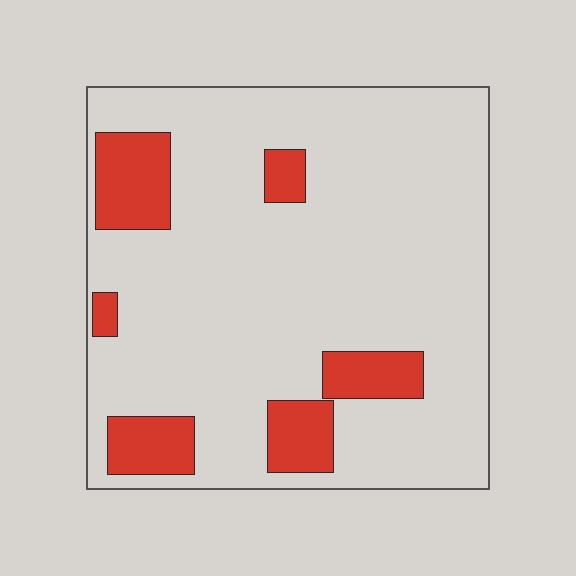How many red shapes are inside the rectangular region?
6.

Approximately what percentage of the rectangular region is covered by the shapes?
Approximately 15%.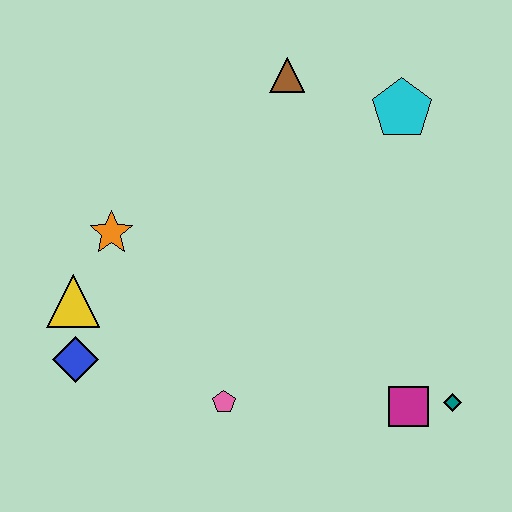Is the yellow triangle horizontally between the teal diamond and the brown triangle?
No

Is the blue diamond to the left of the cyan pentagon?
Yes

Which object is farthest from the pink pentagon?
The cyan pentagon is farthest from the pink pentagon.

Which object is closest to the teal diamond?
The magenta square is closest to the teal diamond.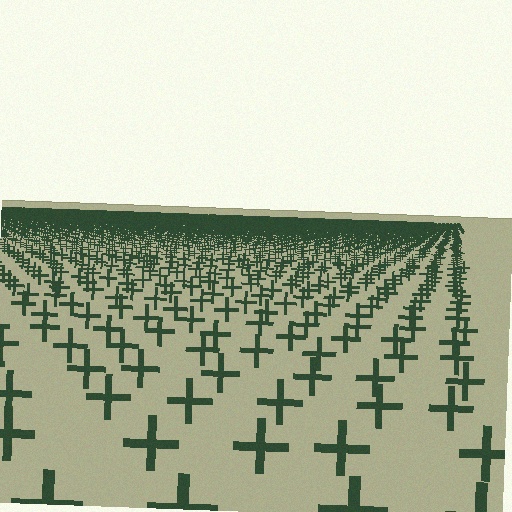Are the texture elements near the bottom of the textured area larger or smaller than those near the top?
Larger. Near the bottom, elements are closer to the viewer and appear at a bigger on-screen size.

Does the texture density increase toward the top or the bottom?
Density increases toward the top.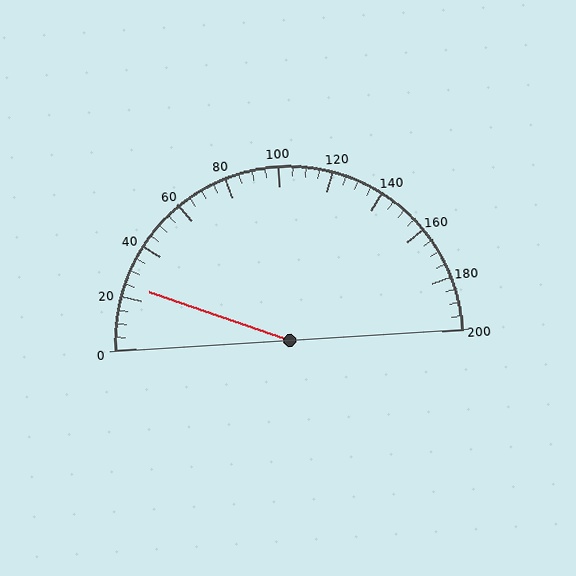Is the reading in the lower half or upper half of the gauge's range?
The reading is in the lower half of the range (0 to 200).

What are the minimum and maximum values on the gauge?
The gauge ranges from 0 to 200.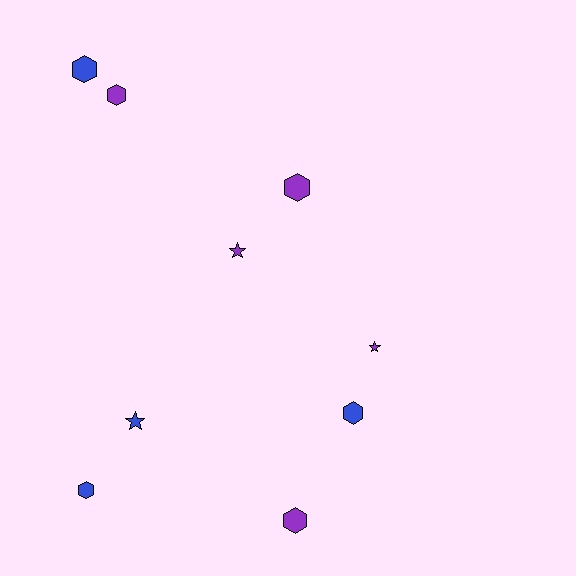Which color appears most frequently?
Purple, with 5 objects.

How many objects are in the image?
There are 9 objects.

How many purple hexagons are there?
There are 3 purple hexagons.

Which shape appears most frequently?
Hexagon, with 6 objects.